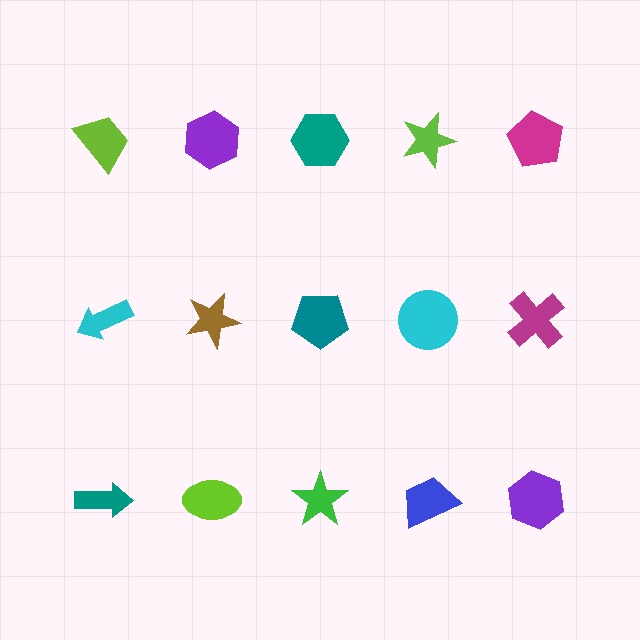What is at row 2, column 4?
A cyan circle.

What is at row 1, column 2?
A purple hexagon.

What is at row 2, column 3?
A teal pentagon.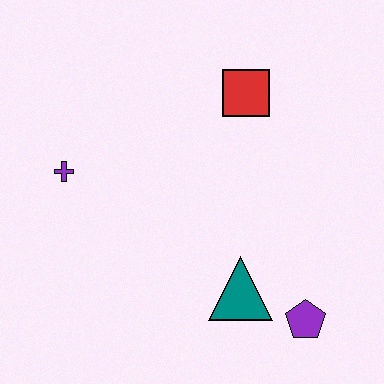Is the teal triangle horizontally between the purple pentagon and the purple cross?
Yes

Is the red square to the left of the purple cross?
No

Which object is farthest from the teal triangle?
The purple cross is farthest from the teal triangle.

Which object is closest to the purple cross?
The red square is closest to the purple cross.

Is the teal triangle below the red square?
Yes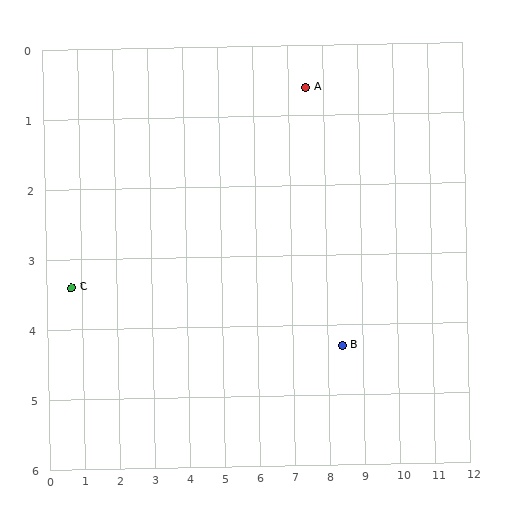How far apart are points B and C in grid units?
Points B and C are about 7.8 grid units apart.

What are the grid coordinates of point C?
Point C is at approximately (0.7, 3.4).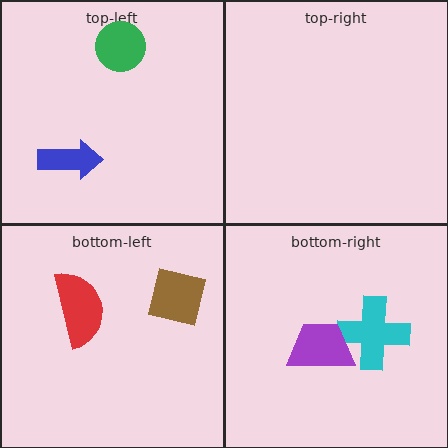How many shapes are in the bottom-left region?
2.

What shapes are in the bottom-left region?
The red semicircle, the brown square.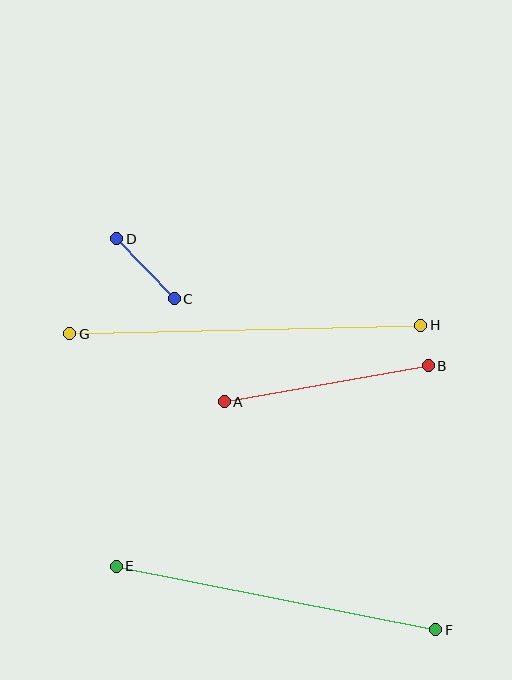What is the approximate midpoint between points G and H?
The midpoint is at approximately (245, 329) pixels.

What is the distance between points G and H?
The distance is approximately 351 pixels.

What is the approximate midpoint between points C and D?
The midpoint is at approximately (146, 269) pixels.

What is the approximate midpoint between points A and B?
The midpoint is at approximately (326, 384) pixels.